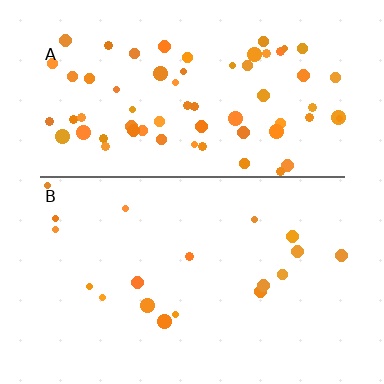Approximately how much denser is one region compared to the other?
Approximately 3.6× — region A over region B.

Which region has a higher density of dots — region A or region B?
A (the top).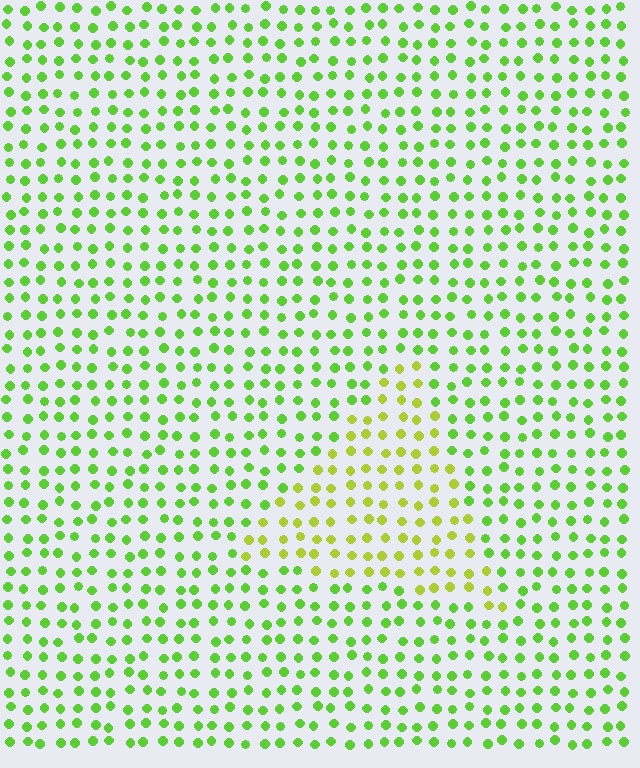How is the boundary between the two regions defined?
The boundary is defined purely by a slight shift in hue (about 31 degrees). Spacing, size, and orientation are identical on both sides.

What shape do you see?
I see a triangle.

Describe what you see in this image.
The image is filled with small lime elements in a uniform arrangement. A triangle-shaped region is visible where the elements are tinted to a slightly different hue, forming a subtle color boundary.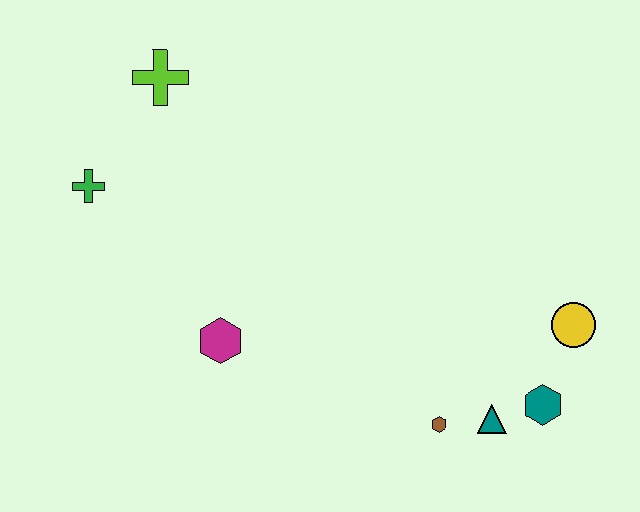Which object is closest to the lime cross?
The green cross is closest to the lime cross.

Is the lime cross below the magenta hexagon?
No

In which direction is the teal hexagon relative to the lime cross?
The teal hexagon is to the right of the lime cross.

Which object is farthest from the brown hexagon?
The lime cross is farthest from the brown hexagon.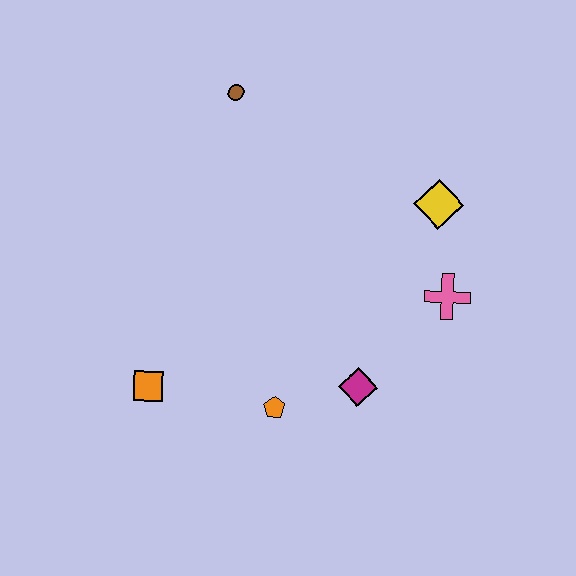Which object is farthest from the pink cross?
The orange square is farthest from the pink cross.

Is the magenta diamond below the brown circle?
Yes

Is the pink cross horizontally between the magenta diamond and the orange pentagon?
No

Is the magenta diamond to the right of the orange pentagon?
Yes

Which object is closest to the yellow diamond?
The pink cross is closest to the yellow diamond.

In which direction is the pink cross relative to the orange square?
The pink cross is to the right of the orange square.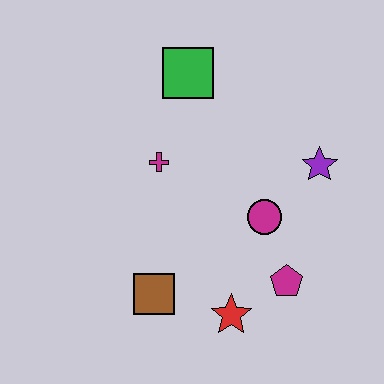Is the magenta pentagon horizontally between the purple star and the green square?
Yes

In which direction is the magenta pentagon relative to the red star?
The magenta pentagon is to the right of the red star.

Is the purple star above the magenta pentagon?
Yes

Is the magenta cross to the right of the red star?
No